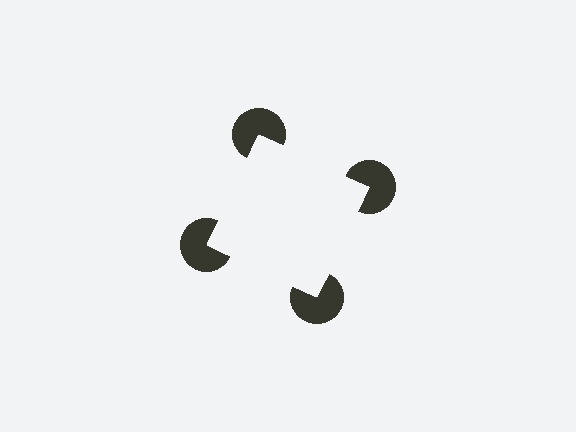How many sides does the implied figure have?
4 sides.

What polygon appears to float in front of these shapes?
An illusory square — its edges are inferred from the aligned wedge cuts in the pac-man discs, not physically drawn.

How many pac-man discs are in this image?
There are 4 — one at each vertex of the illusory square.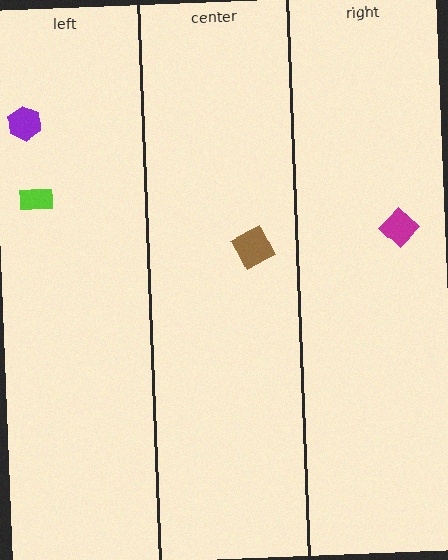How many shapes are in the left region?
2.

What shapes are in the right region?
The magenta diamond.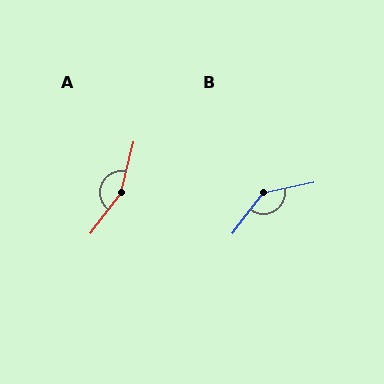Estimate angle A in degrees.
Approximately 156 degrees.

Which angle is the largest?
A, at approximately 156 degrees.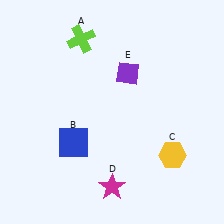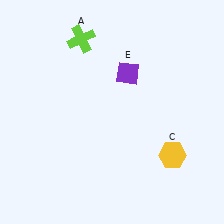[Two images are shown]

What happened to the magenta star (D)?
The magenta star (D) was removed in Image 2. It was in the bottom-right area of Image 1.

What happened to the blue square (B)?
The blue square (B) was removed in Image 2. It was in the bottom-left area of Image 1.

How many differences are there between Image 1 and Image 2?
There are 2 differences between the two images.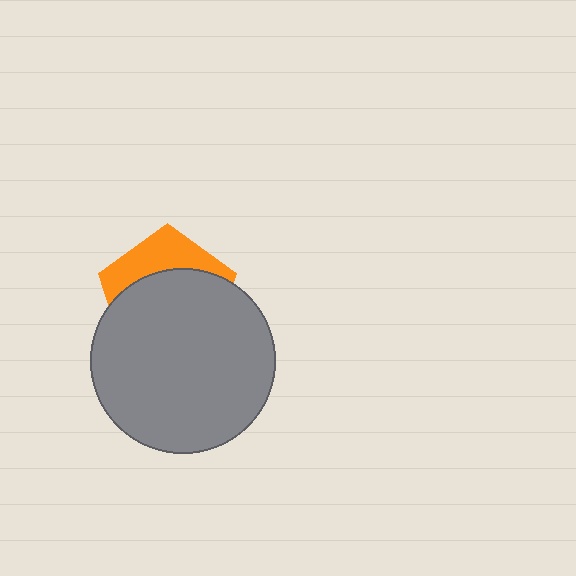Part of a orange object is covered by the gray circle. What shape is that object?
It is a pentagon.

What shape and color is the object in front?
The object in front is a gray circle.